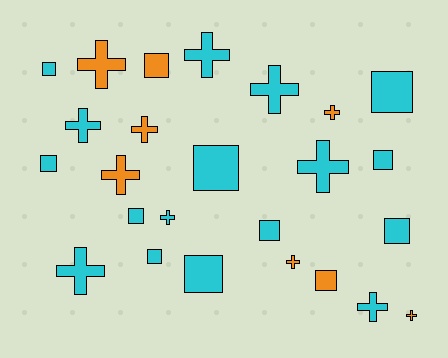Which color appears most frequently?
Cyan, with 17 objects.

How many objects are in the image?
There are 25 objects.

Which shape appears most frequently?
Cross, with 13 objects.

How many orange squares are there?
There are 2 orange squares.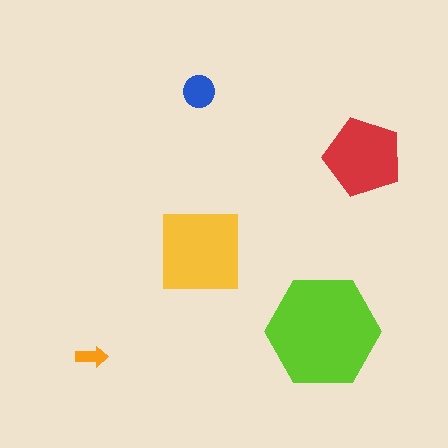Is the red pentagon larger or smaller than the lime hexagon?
Smaller.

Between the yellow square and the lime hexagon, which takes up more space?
The lime hexagon.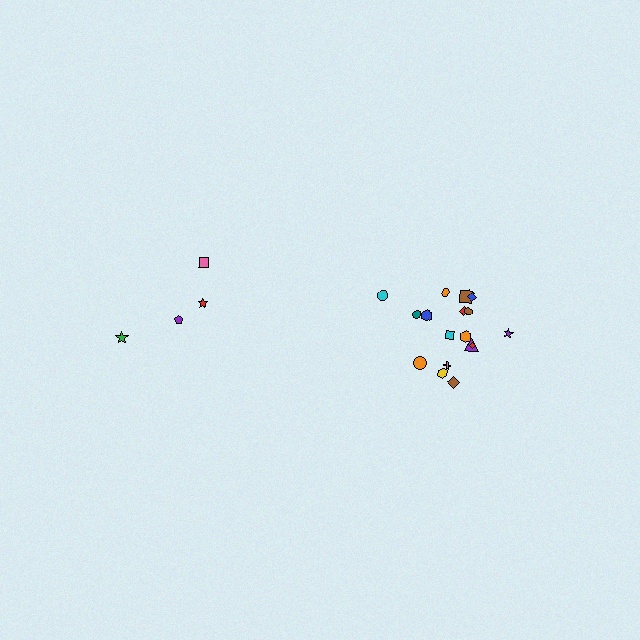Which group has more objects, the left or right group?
The right group.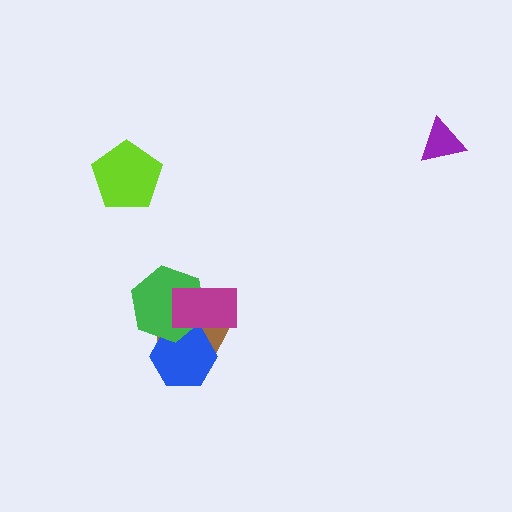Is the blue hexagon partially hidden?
Yes, it is partially covered by another shape.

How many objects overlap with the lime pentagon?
0 objects overlap with the lime pentagon.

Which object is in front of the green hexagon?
The magenta rectangle is in front of the green hexagon.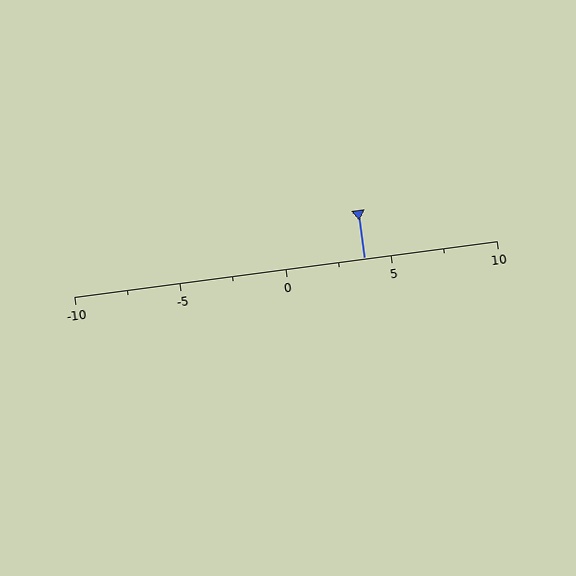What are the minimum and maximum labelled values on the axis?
The axis runs from -10 to 10.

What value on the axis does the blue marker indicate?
The marker indicates approximately 3.8.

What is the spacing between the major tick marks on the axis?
The major ticks are spaced 5 apart.